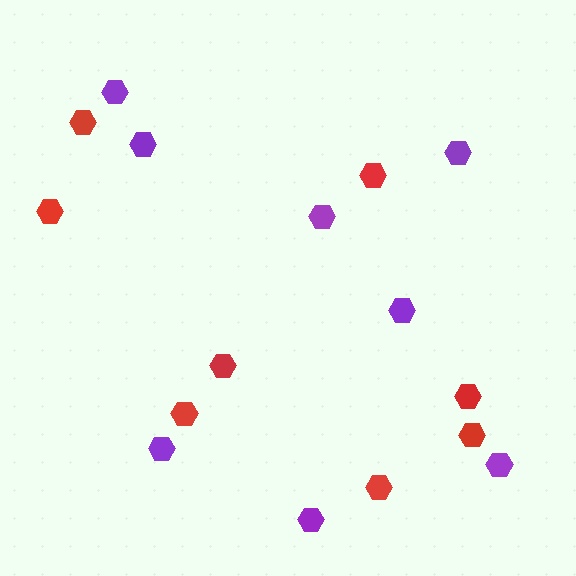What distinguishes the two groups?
There are 2 groups: one group of red hexagons (8) and one group of purple hexagons (8).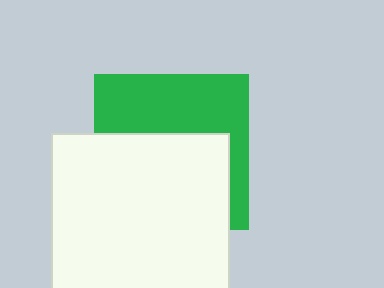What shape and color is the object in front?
The object in front is a white rectangle.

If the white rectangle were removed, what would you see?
You would see the complete green square.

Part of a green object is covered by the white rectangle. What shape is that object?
It is a square.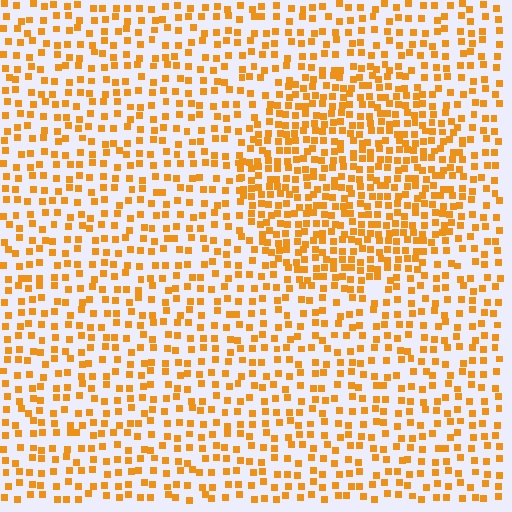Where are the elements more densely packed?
The elements are more densely packed inside the circle boundary.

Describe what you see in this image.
The image contains small orange elements arranged at two different densities. A circle-shaped region is visible where the elements are more densely packed than the surrounding area.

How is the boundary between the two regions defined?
The boundary is defined by a change in element density (approximately 1.8x ratio). All elements are the same color, size, and shape.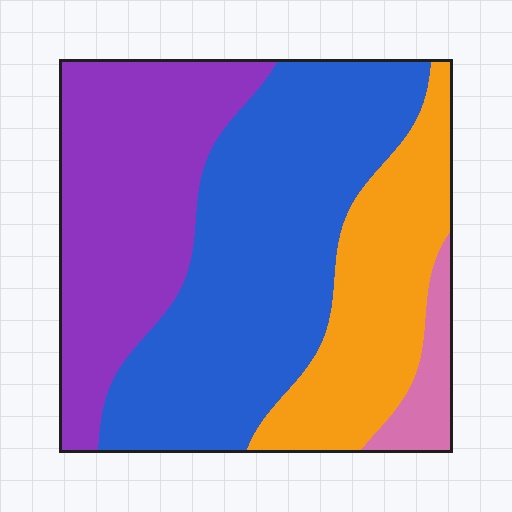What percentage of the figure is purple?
Purple covers 30% of the figure.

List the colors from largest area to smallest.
From largest to smallest: blue, purple, orange, pink.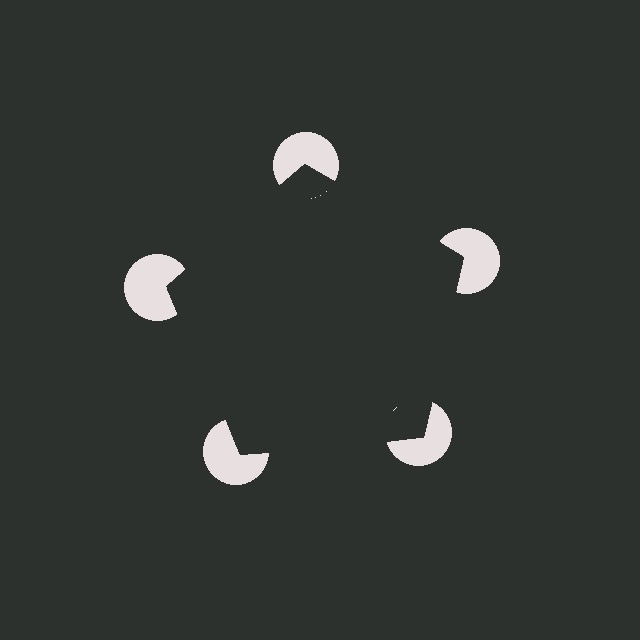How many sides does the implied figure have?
5 sides.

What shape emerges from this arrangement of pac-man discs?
An illusory pentagon — its edges are inferred from the aligned wedge cuts in the pac-man discs, not physically drawn.